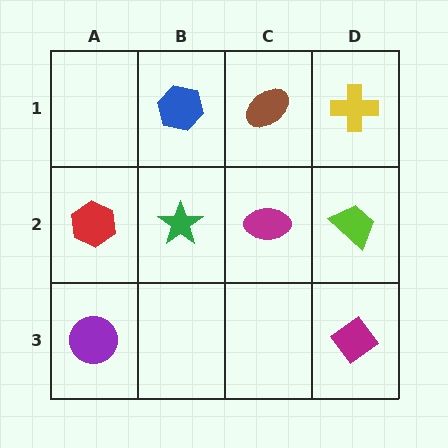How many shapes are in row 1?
3 shapes.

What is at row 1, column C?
A brown ellipse.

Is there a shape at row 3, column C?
No, that cell is empty.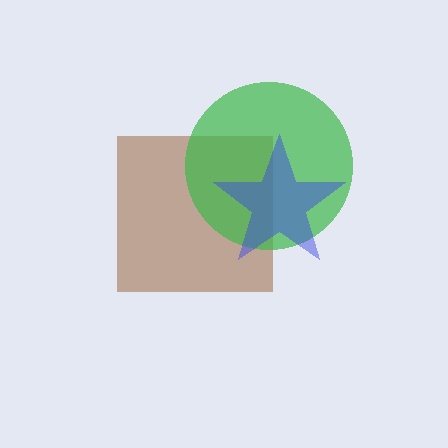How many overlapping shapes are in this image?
There are 3 overlapping shapes in the image.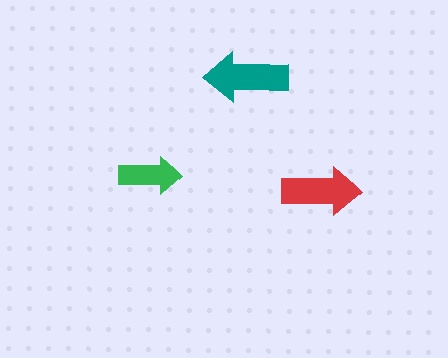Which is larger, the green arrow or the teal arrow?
The teal one.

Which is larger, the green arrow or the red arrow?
The red one.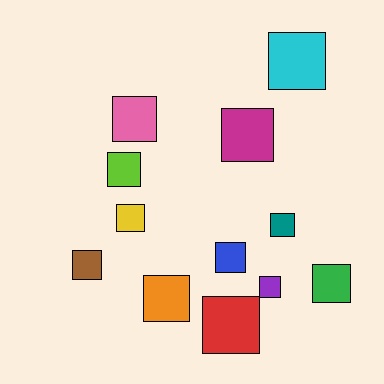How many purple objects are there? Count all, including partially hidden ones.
There is 1 purple object.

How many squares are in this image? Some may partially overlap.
There are 12 squares.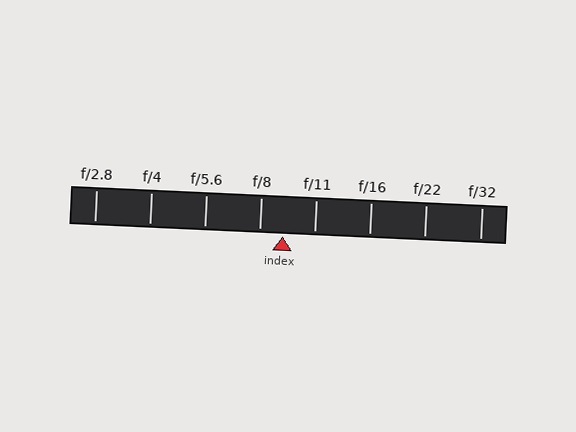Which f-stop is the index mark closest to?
The index mark is closest to f/8.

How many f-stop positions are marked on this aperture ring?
There are 8 f-stop positions marked.